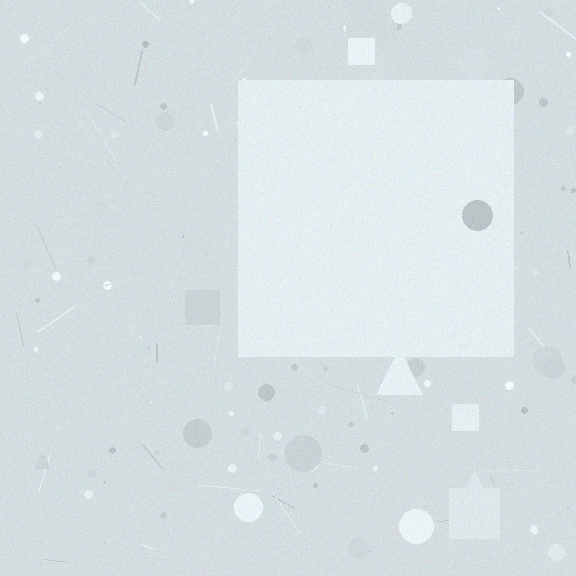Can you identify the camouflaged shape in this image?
The camouflaged shape is a square.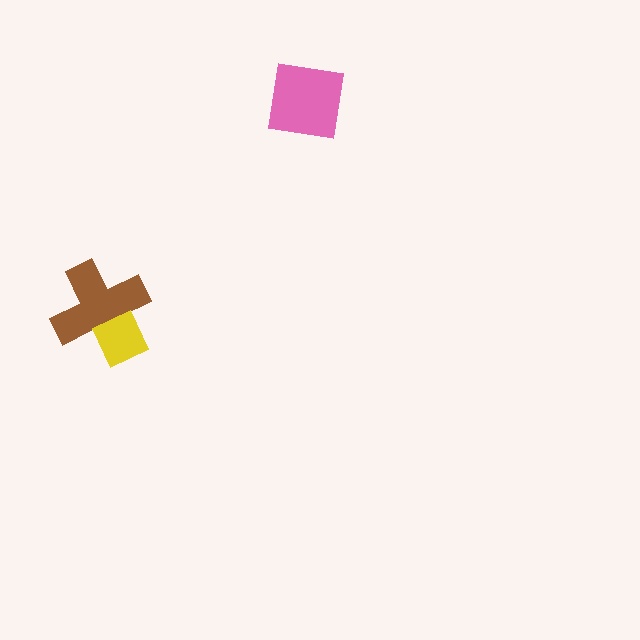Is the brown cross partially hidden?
Yes, it is partially covered by another shape.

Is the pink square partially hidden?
No, no other shape covers it.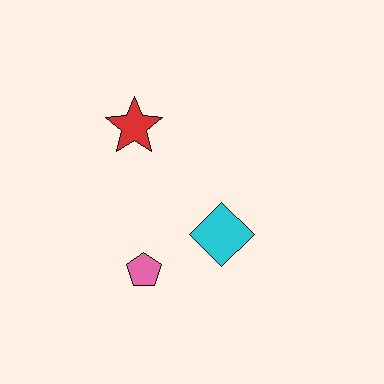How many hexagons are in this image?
There are no hexagons.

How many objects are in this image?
There are 3 objects.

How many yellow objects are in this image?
There are no yellow objects.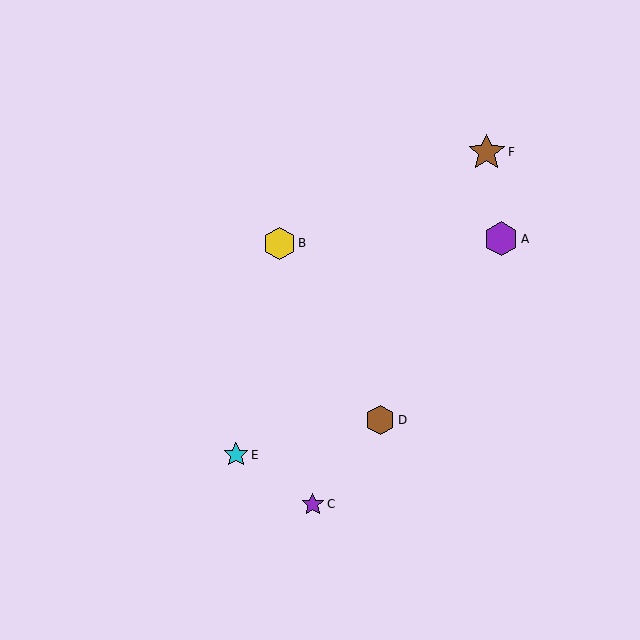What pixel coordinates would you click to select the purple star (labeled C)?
Click at (313, 504) to select the purple star C.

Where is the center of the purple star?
The center of the purple star is at (313, 504).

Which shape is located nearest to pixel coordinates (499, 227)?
The purple hexagon (labeled A) at (501, 239) is nearest to that location.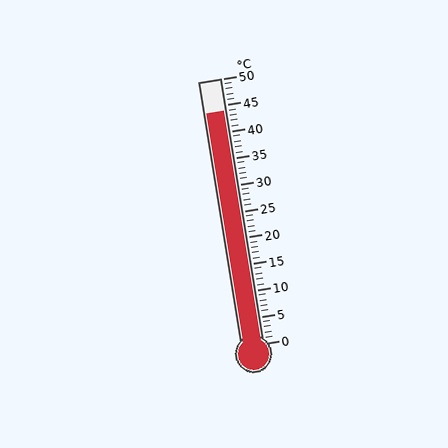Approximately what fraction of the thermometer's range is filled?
The thermometer is filled to approximately 90% of its range.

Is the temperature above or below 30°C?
The temperature is above 30°C.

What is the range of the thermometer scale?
The thermometer scale ranges from 0°C to 50°C.